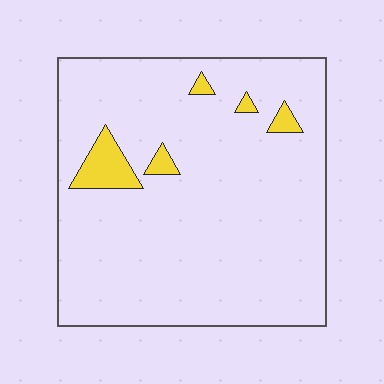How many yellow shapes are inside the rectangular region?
5.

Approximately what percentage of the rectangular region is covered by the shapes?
Approximately 5%.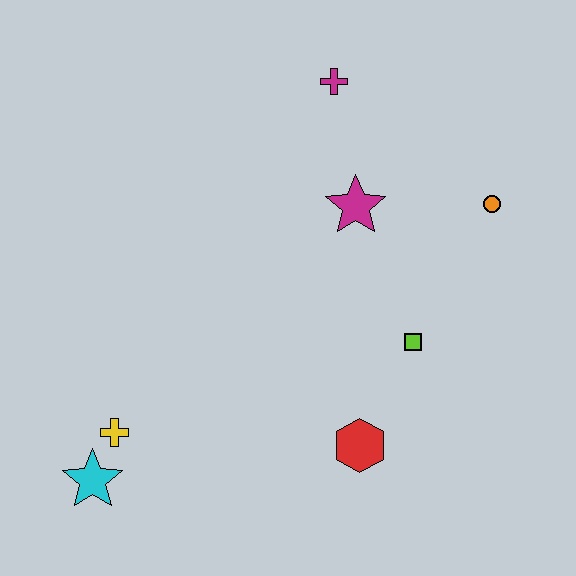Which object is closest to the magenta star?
The magenta cross is closest to the magenta star.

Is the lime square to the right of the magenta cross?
Yes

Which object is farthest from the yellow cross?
The orange circle is farthest from the yellow cross.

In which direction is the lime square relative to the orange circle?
The lime square is below the orange circle.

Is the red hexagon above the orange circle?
No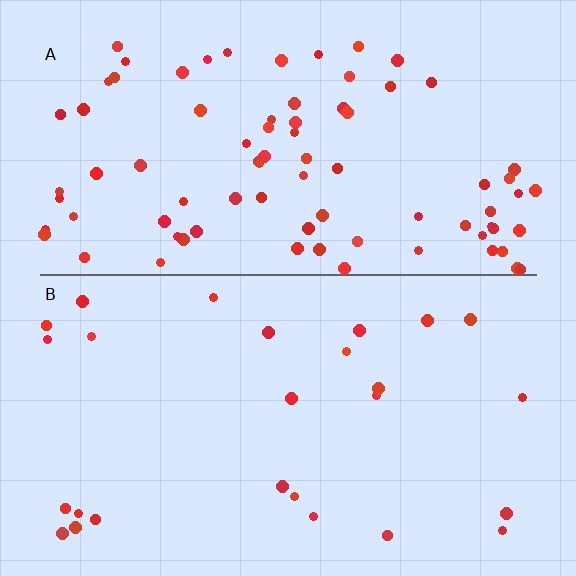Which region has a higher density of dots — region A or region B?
A (the top).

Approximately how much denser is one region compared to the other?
Approximately 3.1× — region A over region B.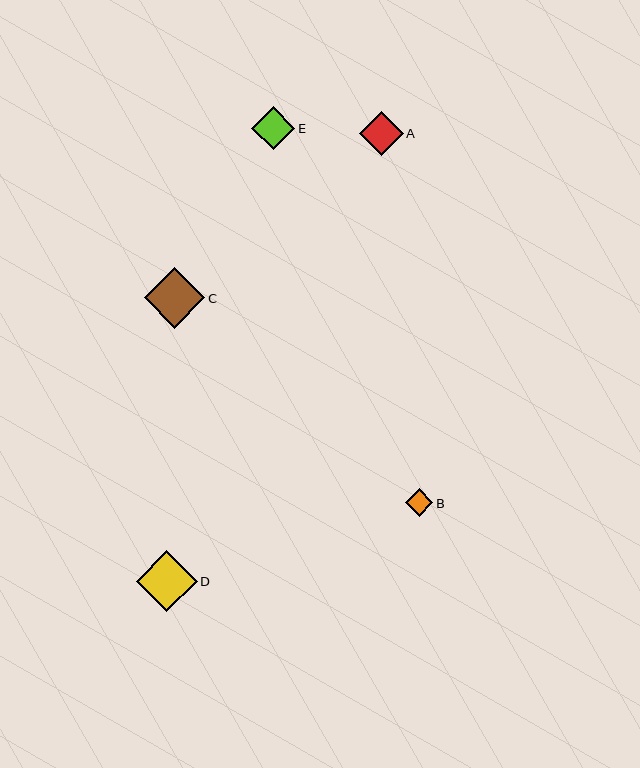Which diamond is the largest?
Diamond D is the largest with a size of approximately 61 pixels.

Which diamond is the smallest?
Diamond B is the smallest with a size of approximately 27 pixels.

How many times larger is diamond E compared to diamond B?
Diamond E is approximately 1.6 times the size of diamond B.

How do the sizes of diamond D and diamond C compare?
Diamond D and diamond C are approximately the same size.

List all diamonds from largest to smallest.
From largest to smallest: D, C, A, E, B.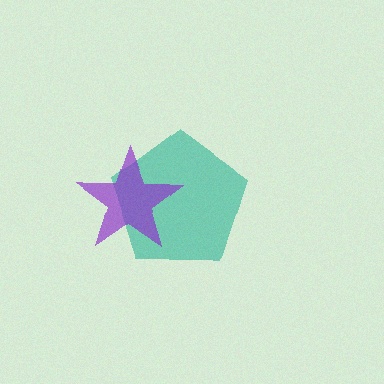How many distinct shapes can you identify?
There are 2 distinct shapes: a teal pentagon, a purple star.